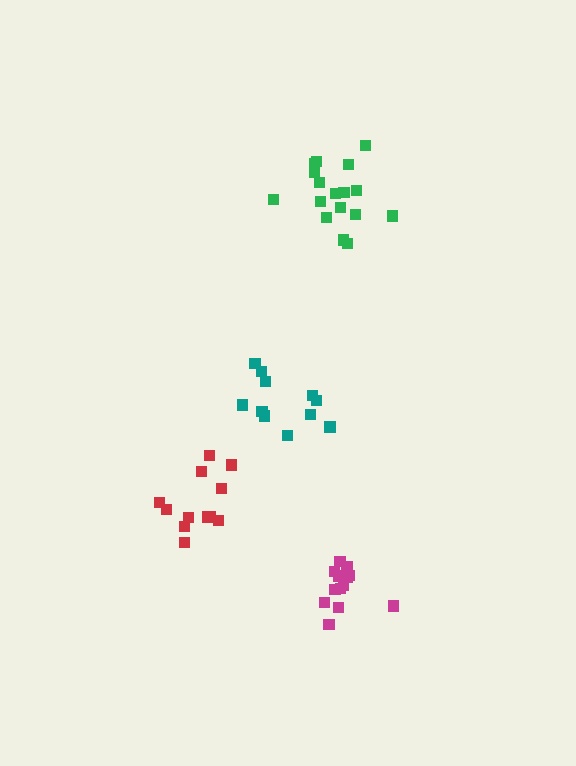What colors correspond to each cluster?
The clusters are colored: red, teal, magenta, green.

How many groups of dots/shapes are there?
There are 4 groups.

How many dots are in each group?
Group 1: 12 dots, Group 2: 11 dots, Group 3: 13 dots, Group 4: 17 dots (53 total).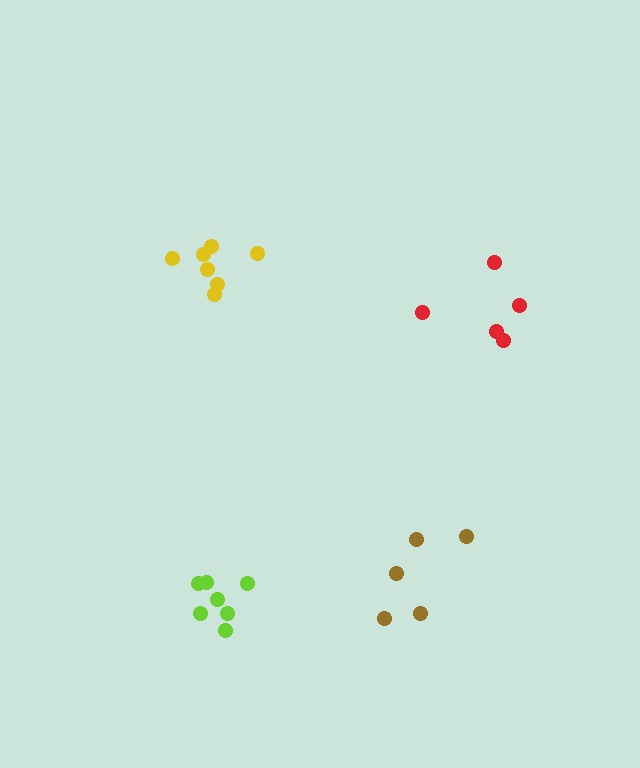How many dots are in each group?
Group 1: 7 dots, Group 2: 5 dots, Group 3: 7 dots, Group 4: 5 dots (24 total).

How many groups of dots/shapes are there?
There are 4 groups.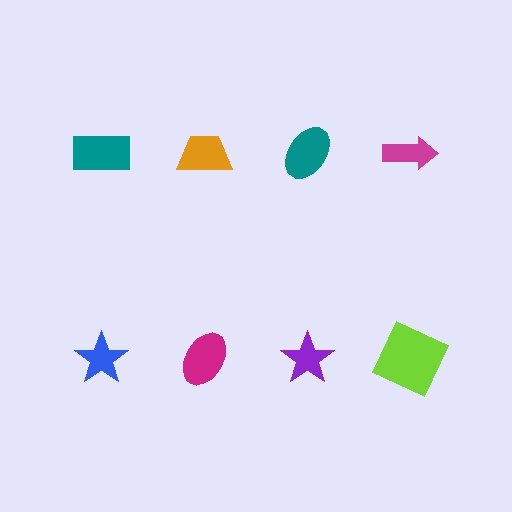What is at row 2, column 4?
A lime square.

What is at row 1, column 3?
A teal ellipse.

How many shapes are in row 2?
4 shapes.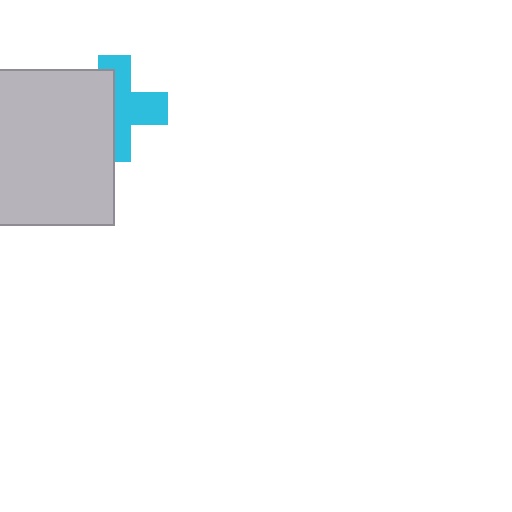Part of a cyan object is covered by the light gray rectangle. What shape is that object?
It is a cross.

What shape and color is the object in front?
The object in front is a light gray rectangle.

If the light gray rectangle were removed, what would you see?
You would see the complete cyan cross.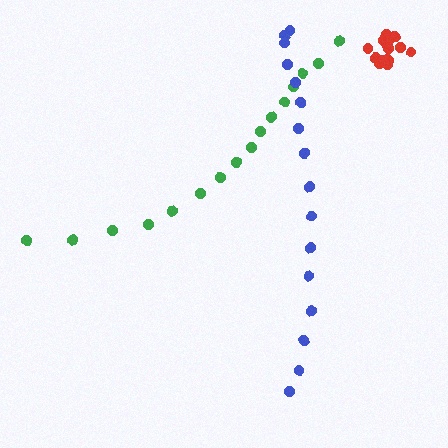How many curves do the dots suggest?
There are 3 distinct paths.